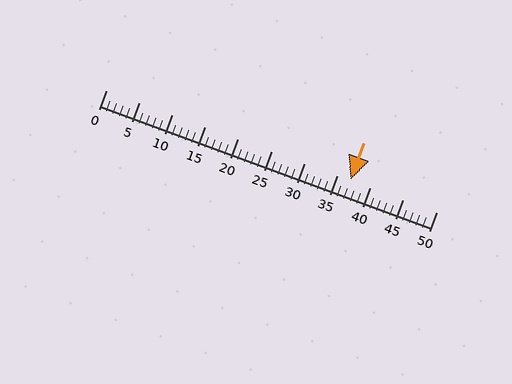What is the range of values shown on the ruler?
The ruler shows values from 0 to 50.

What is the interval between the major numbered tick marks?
The major tick marks are spaced 5 units apart.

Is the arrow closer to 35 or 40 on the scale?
The arrow is closer to 35.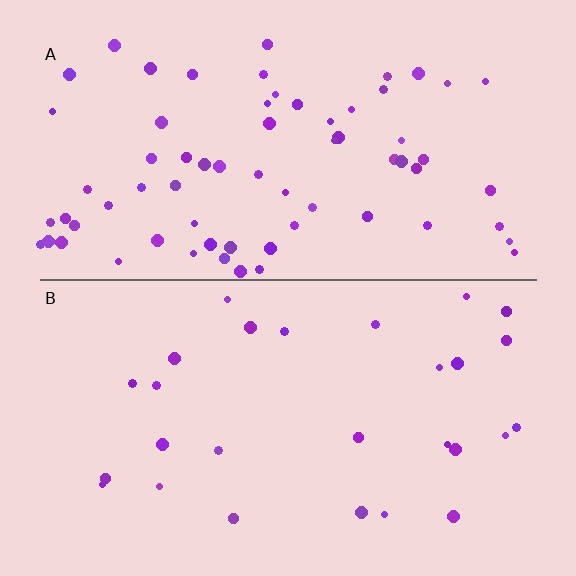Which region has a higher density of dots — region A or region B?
A (the top).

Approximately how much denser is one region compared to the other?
Approximately 2.5× — region A over region B.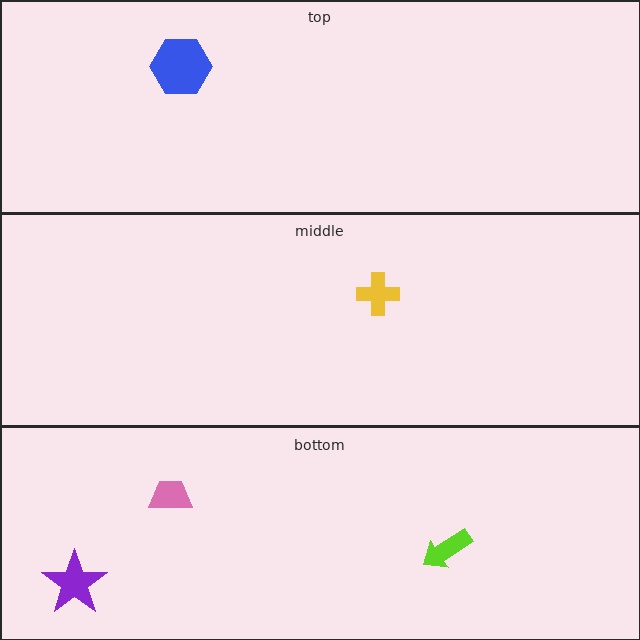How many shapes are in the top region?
1.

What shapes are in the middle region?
The yellow cross.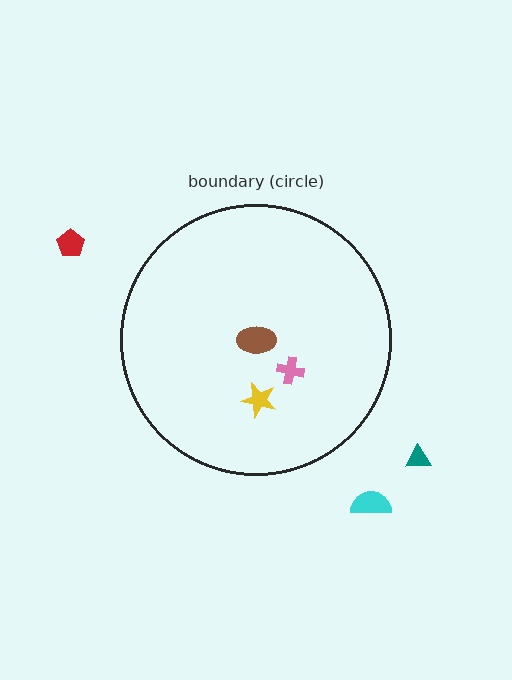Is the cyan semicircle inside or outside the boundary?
Outside.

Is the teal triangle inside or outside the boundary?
Outside.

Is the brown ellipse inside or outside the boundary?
Inside.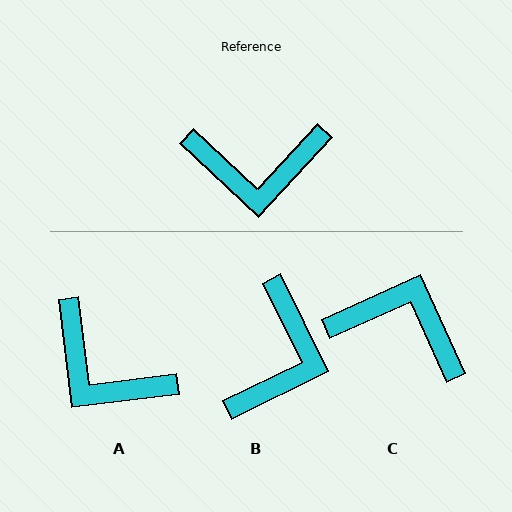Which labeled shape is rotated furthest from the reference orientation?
C, about 157 degrees away.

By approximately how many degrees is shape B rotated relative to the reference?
Approximately 69 degrees counter-clockwise.